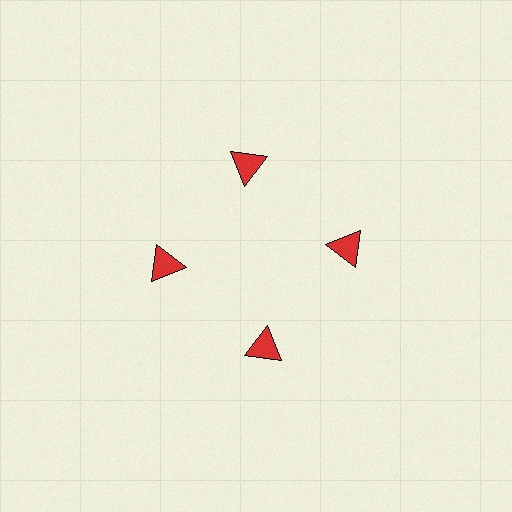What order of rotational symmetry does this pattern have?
This pattern has 4-fold rotational symmetry.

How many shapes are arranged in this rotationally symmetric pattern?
There are 4 shapes, arranged in 4 groups of 1.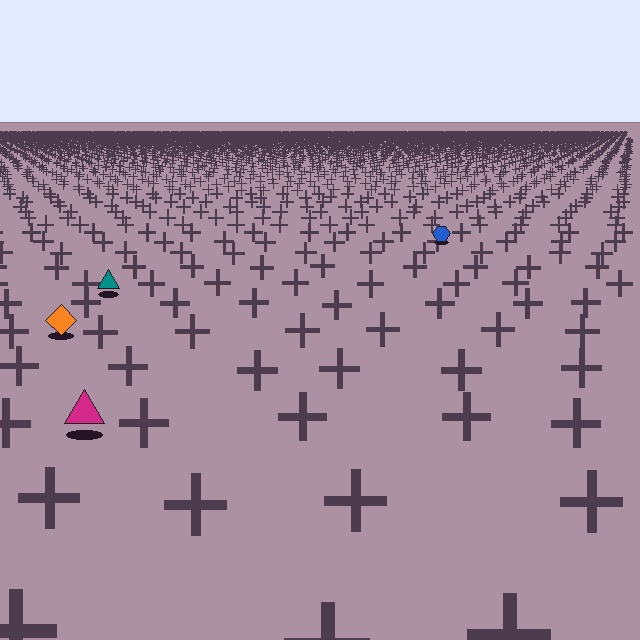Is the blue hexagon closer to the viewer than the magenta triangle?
No. The magenta triangle is closer — you can tell from the texture gradient: the ground texture is coarser near it.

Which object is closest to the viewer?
The magenta triangle is closest. The texture marks near it are larger and more spread out.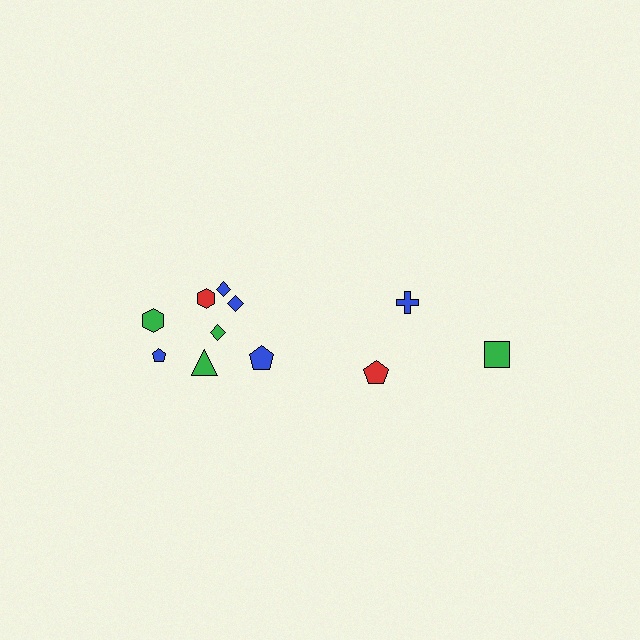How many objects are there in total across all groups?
There are 11 objects.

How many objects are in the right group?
There are 3 objects.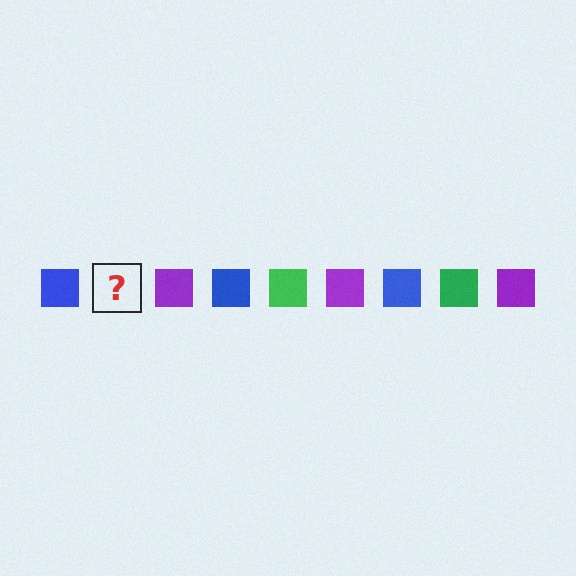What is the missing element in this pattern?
The missing element is a green square.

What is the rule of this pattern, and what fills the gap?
The rule is that the pattern cycles through blue, green, purple squares. The gap should be filled with a green square.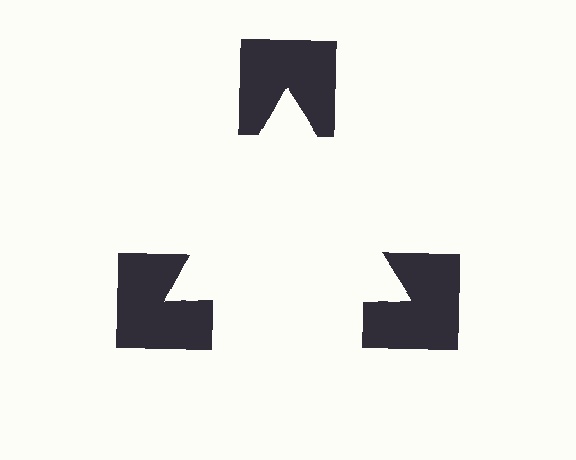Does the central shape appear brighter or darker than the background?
It typically appears slightly brighter than the background, even though no actual brightness change is drawn.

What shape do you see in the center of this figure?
An illusory triangle — its edges are inferred from the aligned wedge cuts in the notched squares, not physically drawn.